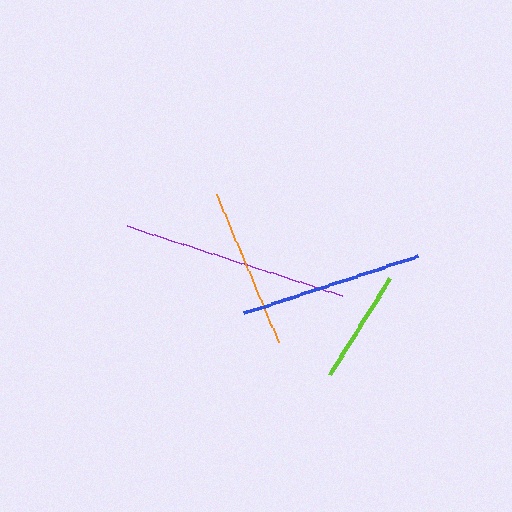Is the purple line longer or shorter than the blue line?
The purple line is longer than the blue line.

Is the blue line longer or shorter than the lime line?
The blue line is longer than the lime line.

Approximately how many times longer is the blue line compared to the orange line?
The blue line is approximately 1.1 times the length of the orange line.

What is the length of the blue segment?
The blue segment is approximately 184 pixels long.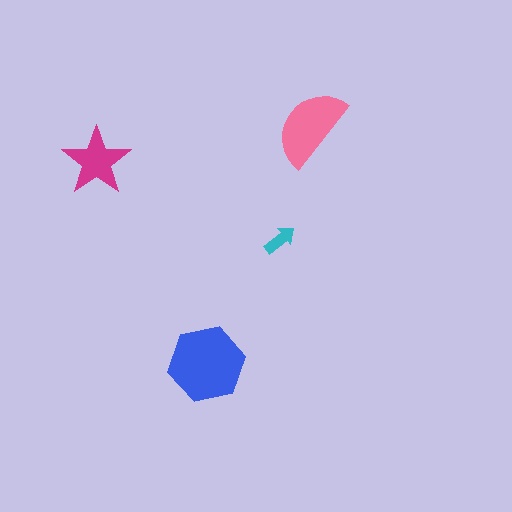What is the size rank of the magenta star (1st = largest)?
3rd.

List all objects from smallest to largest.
The cyan arrow, the magenta star, the pink semicircle, the blue hexagon.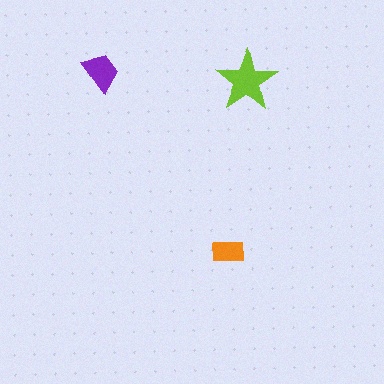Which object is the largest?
The lime star.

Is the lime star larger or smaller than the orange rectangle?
Larger.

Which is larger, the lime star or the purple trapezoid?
The lime star.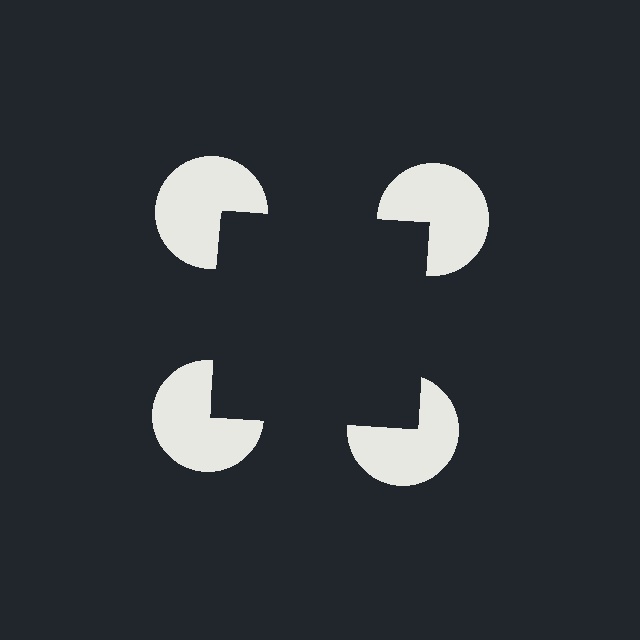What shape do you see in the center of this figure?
An illusory square — its edges are inferred from the aligned wedge cuts in the pac-man discs, not physically drawn.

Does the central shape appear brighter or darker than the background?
It typically appears slightly darker than the background, even though no actual brightness change is drawn.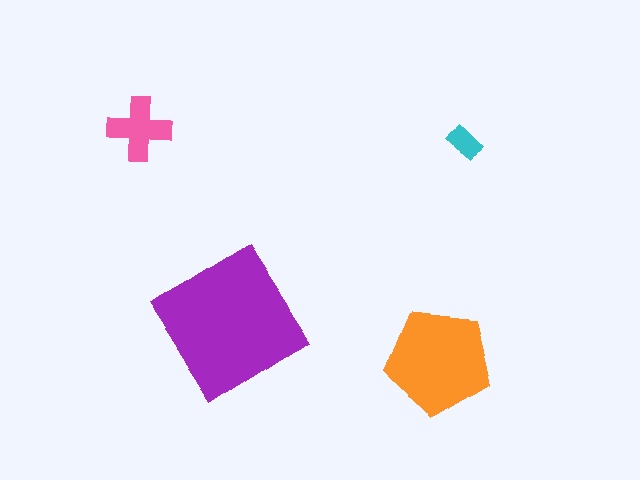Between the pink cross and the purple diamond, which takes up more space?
The purple diamond.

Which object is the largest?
The purple diamond.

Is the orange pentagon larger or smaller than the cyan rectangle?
Larger.